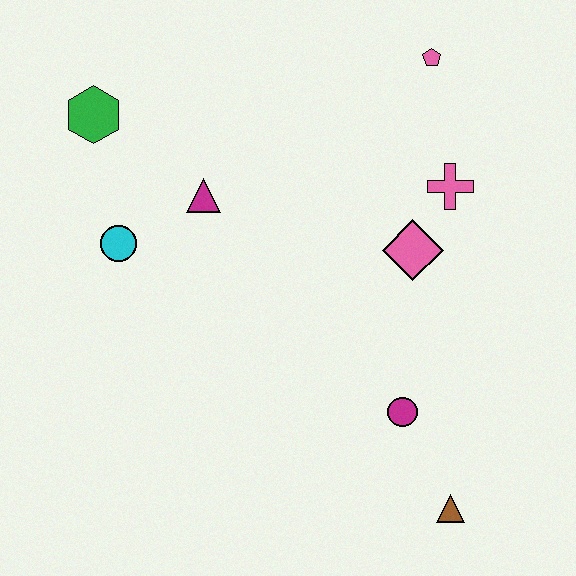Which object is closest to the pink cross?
The pink diamond is closest to the pink cross.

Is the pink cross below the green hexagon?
Yes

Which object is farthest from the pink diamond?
The green hexagon is farthest from the pink diamond.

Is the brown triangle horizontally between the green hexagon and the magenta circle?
No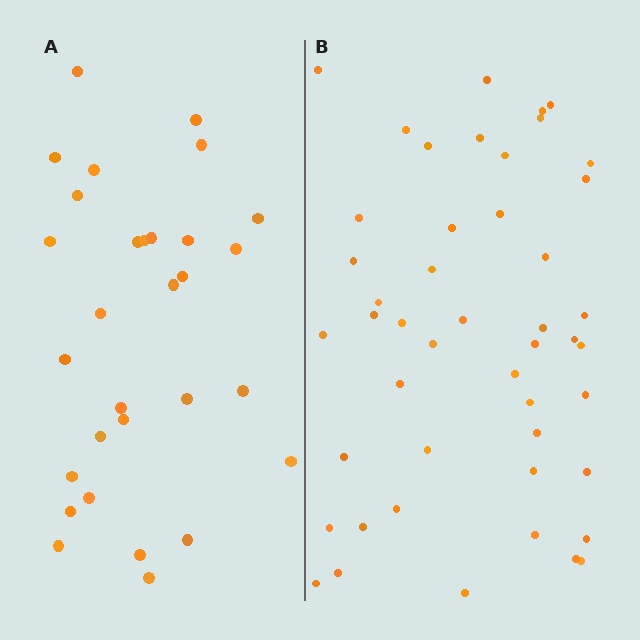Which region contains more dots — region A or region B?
Region B (the right region) has more dots.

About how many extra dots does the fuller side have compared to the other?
Region B has approximately 15 more dots than region A.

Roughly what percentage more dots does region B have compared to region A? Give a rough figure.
About 55% more.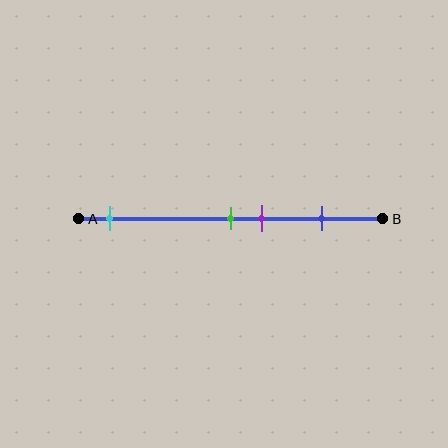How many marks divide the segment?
There are 4 marks dividing the segment.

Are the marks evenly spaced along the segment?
No, the marks are not evenly spaced.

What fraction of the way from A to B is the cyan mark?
The cyan mark is approximately 10% (0.1) of the way from A to B.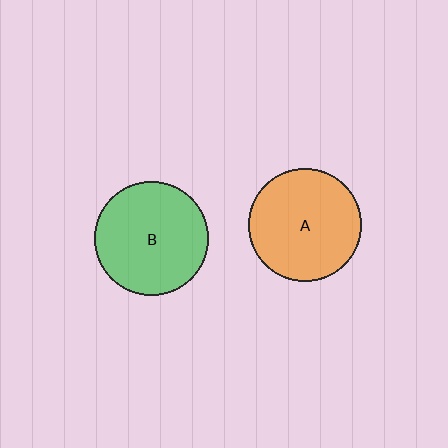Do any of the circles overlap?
No, none of the circles overlap.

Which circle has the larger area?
Circle B (green).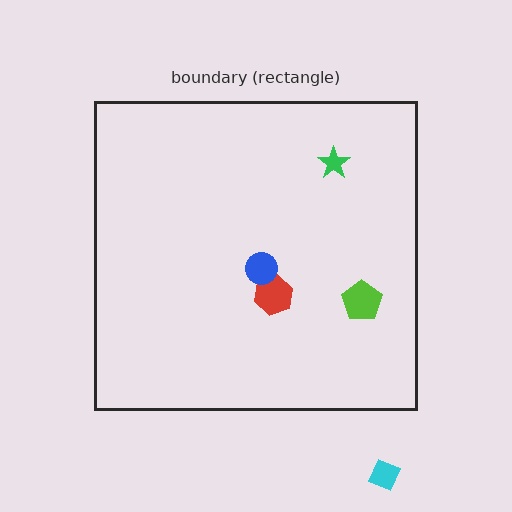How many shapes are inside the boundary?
4 inside, 1 outside.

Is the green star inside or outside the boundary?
Inside.